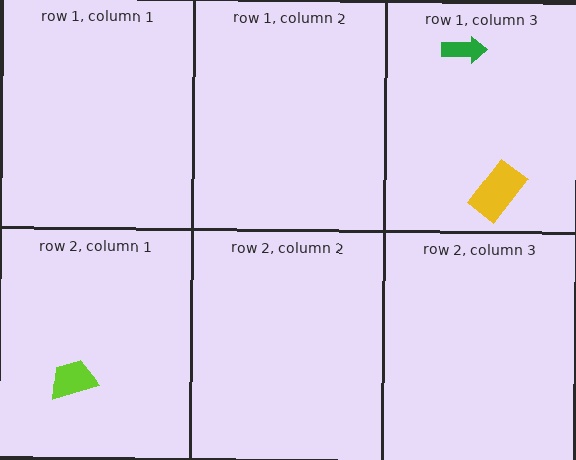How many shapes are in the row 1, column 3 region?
2.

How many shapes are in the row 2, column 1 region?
1.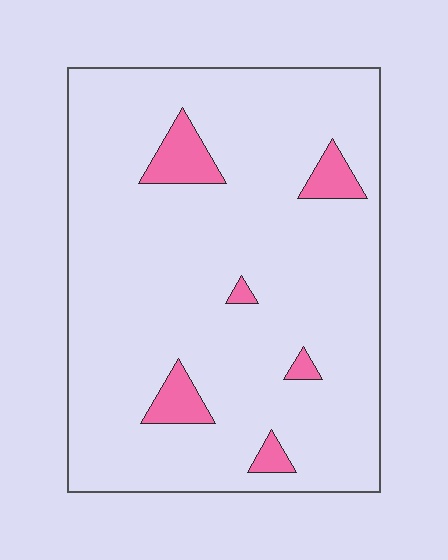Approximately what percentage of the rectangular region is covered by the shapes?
Approximately 10%.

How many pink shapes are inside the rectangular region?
6.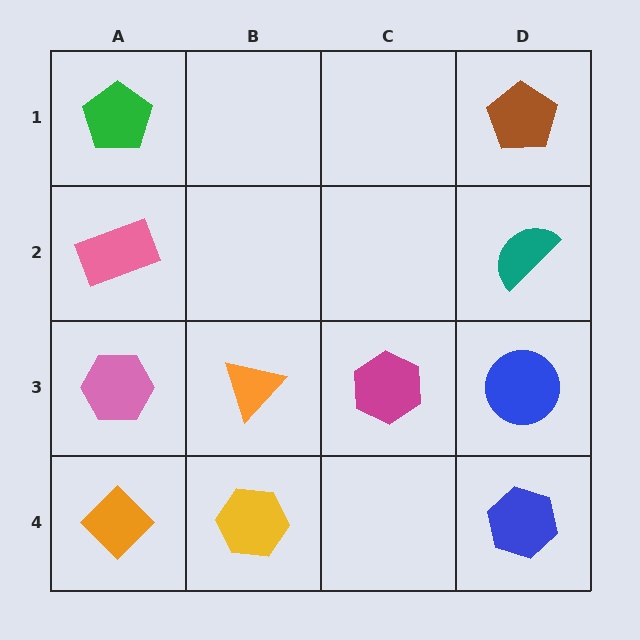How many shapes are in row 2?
2 shapes.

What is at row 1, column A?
A green pentagon.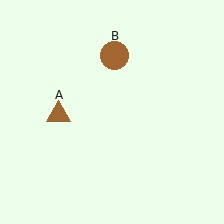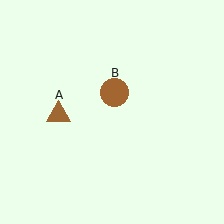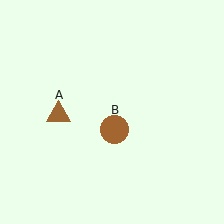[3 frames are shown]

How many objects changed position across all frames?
1 object changed position: brown circle (object B).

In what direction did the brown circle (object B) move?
The brown circle (object B) moved down.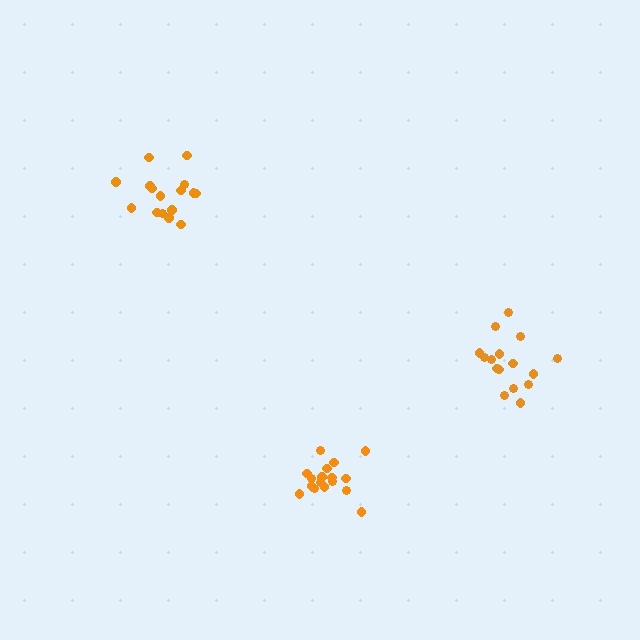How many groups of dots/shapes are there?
There are 3 groups.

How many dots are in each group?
Group 1: 17 dots, Group 2: 16 dots, Group 3: 16 dots (49 total).